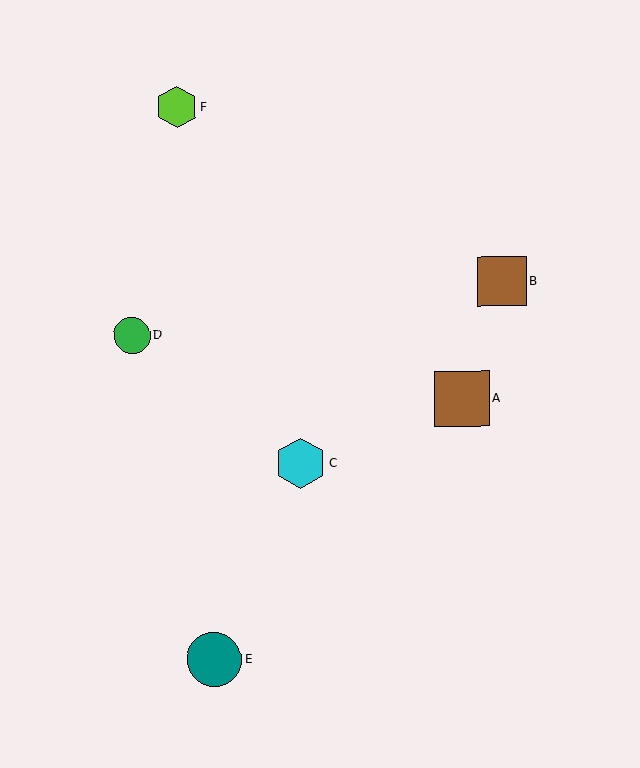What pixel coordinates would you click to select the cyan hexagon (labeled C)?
Click at (300, 463) to select the cyan hexagon C.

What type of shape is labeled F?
Shape F is a lime hexagon.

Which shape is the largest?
The brown square (labeled A) is the largest.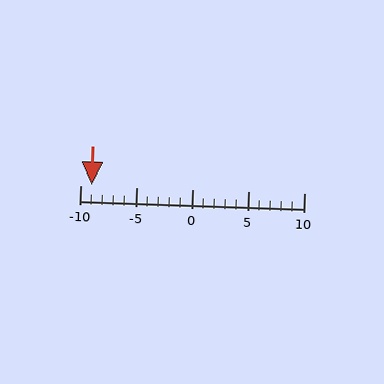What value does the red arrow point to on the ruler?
The red arrow points to approximately -9.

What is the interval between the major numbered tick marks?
The major tick marks are spaced 5 units apart.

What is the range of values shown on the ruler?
The ruler shows values from -10 to 10.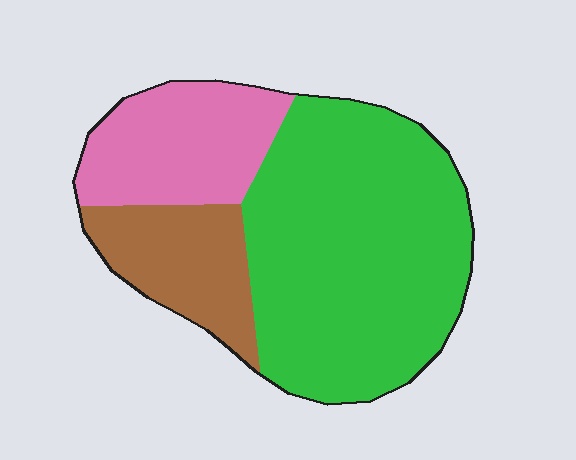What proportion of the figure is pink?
Pink covers about 20% of the figure.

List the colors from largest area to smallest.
From largest to smallest: green, pink, brown.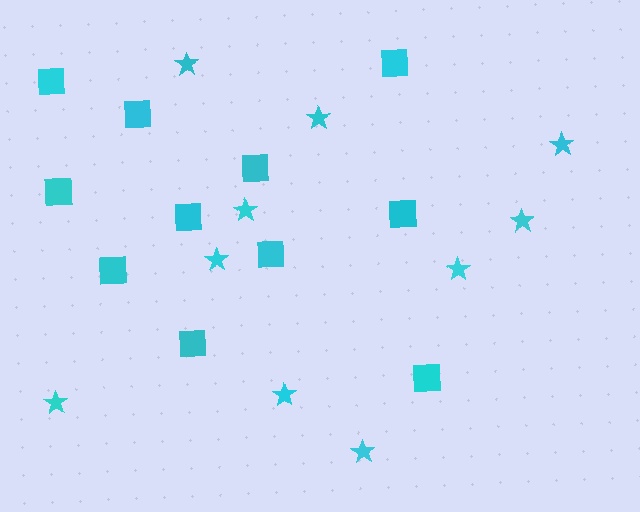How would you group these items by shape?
There are 2 groups: one group of stars (10) and one group of squares (11).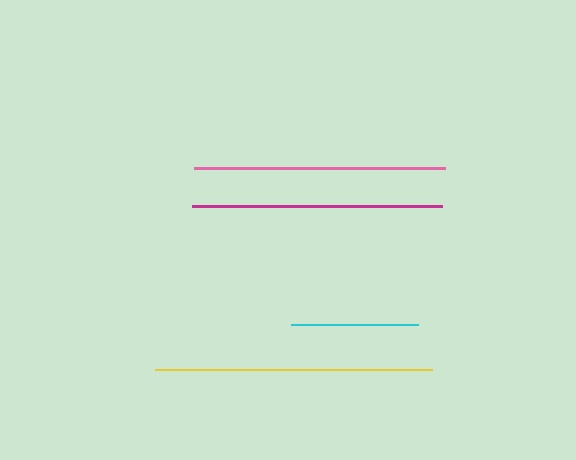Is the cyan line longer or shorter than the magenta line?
The magenta line is longer than the cyan line.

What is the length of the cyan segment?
The cyan segment is approximately 127 pixels long.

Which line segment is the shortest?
The cyan line is the shortest at approximately 127 pixels.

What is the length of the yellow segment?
The yellow segment is approximately 277 pixels long.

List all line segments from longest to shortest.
From longest to shortest: yellow, pink, magenta, cyan.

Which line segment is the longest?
The yellow line is the longest at approximately 277 pixels.